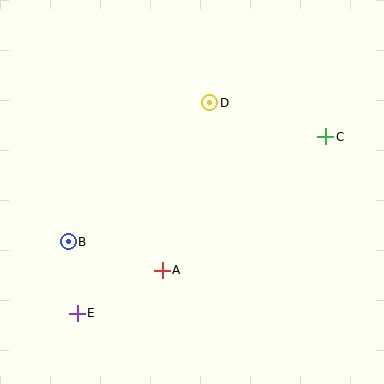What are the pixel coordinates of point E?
Point E is at (77, 313).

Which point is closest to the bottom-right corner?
Point A is closest to the bottom-right corner.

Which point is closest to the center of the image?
Point A at (162, 270) is closest to the center.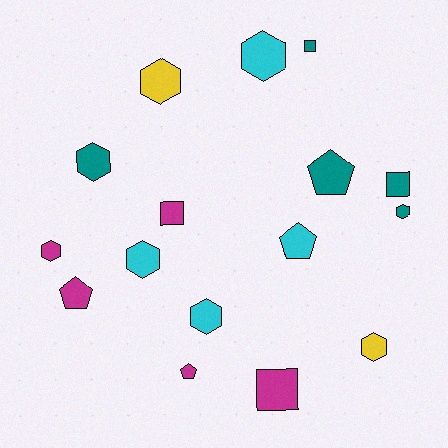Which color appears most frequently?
Magenta, with 5 objects.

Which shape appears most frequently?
Hexagon, with 8 objects.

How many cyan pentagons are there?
There is 1 cyan pentagon.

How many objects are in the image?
There are 16 objects.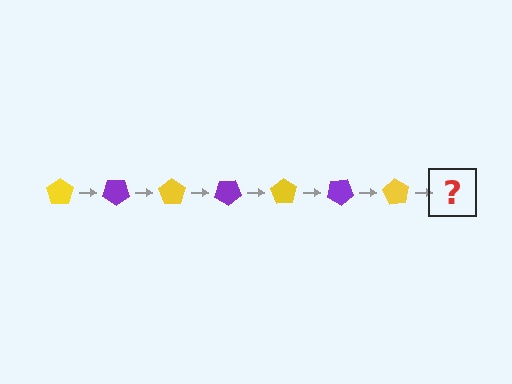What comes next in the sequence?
The next element should be a purple pentagon, rotated 245 degrees from the start.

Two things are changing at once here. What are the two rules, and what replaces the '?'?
The two rules are that it rotates 35 degrees each step and the color cycles through yellow and purple. The '?' should be a purple pentagon, rotated 245 degrees from the start.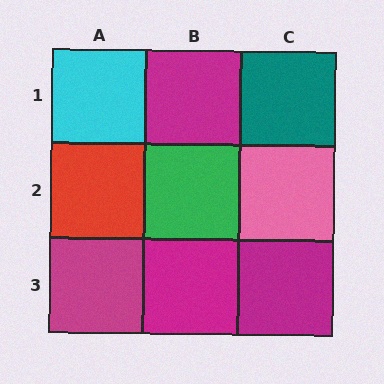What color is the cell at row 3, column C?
Magenta.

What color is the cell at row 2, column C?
Pink.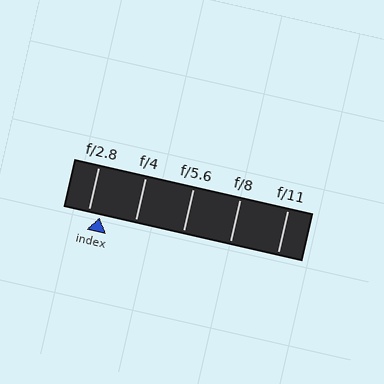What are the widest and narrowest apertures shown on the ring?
The widest aperture shown is f/2.8 and the narrowest is f/11.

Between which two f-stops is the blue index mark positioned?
The index mark is between f/2.8 and f/4.